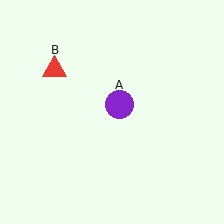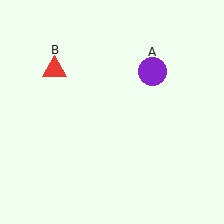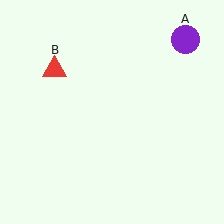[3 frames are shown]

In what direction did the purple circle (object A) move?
The purple circle (object A) moved up and to the right.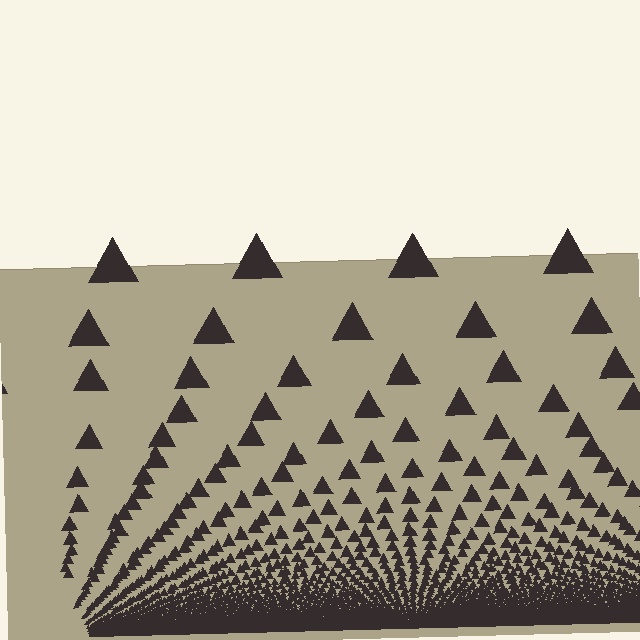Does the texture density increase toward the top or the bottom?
Density increases toward the bottom.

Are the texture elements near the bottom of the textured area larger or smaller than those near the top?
Smaller. The gradient is inverted — elements near the bottom are smaller and denser.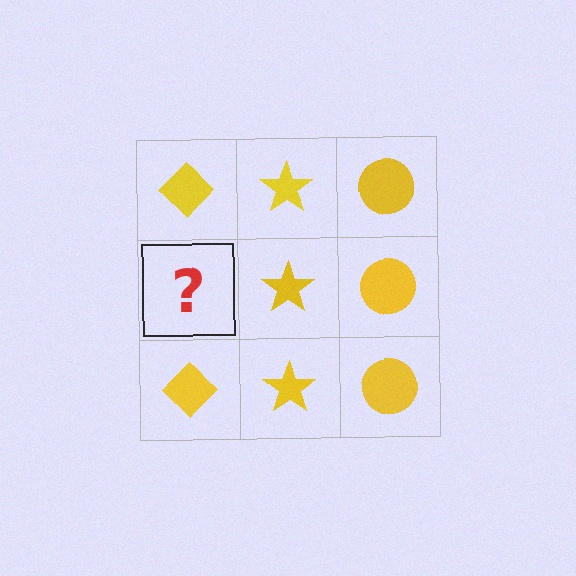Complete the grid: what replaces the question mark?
The question mark should be replaced with a yellow diamond.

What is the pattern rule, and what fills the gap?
The rule is that each column has a consistent shape. The gap should be filled with a yellow diamond.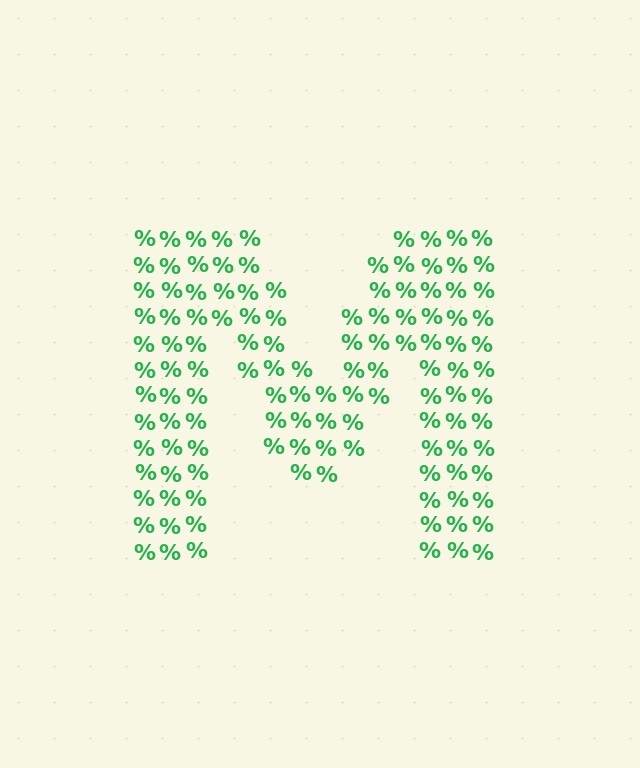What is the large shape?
The large shape is the letter M.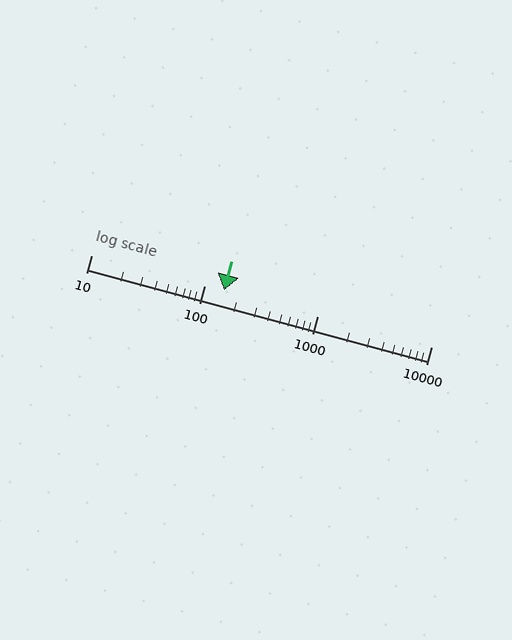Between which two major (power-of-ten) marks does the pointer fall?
The pointer is between 100 and 1000.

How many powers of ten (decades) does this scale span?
The scale spans 3 decades, from 10 to 10000.